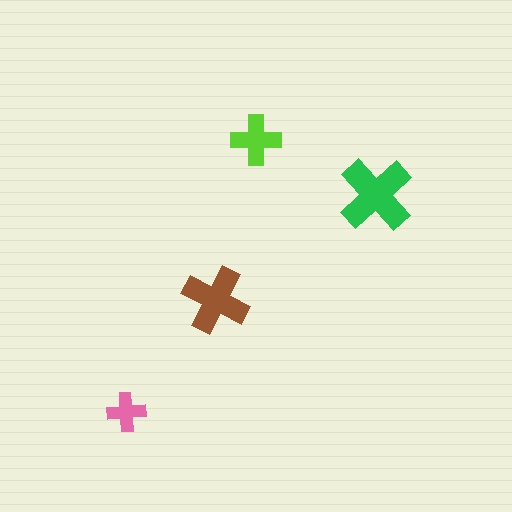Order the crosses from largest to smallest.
the green one, the brown one, the lime one, the pink one.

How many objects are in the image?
There are 4 objects in the image.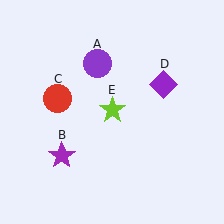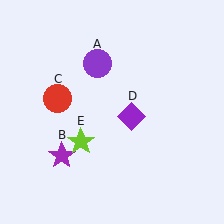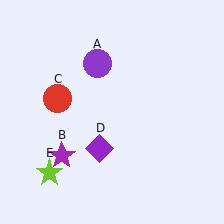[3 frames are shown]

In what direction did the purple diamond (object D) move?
The purple diamond (object D) moved down and to the left.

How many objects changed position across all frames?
2 objects changed position: purple diamond (object D), lime star (object E).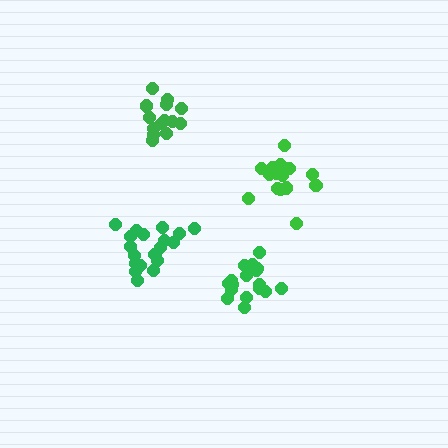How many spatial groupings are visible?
There are 4 spatial groupings.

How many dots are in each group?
Group 1: 17 dots, Group 2: 15 dots, Group 3: 17 dots, Group 4: 19 dots (68 total).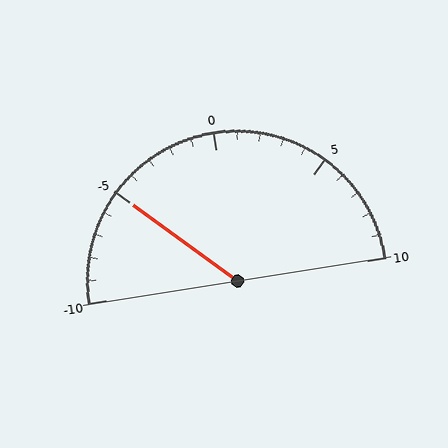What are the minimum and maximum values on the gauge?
The gauge ranges from -10 to 10.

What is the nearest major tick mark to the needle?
The nearest major tick mark is -5.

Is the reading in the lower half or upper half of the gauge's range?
The reading is in the lower half of the range (-10 to 10).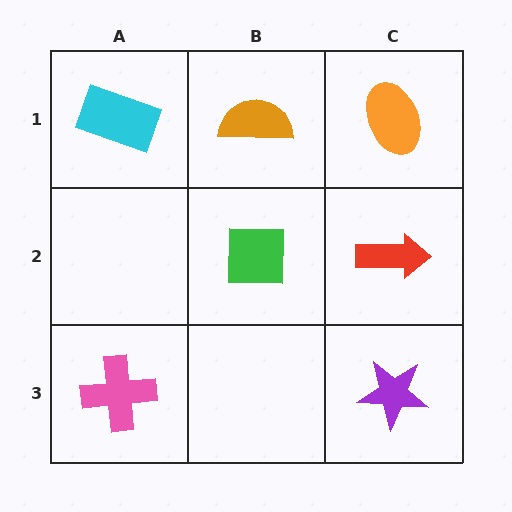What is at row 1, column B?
An orange semicircle.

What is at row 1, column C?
An orange ellipse.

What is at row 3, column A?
A pink cross.